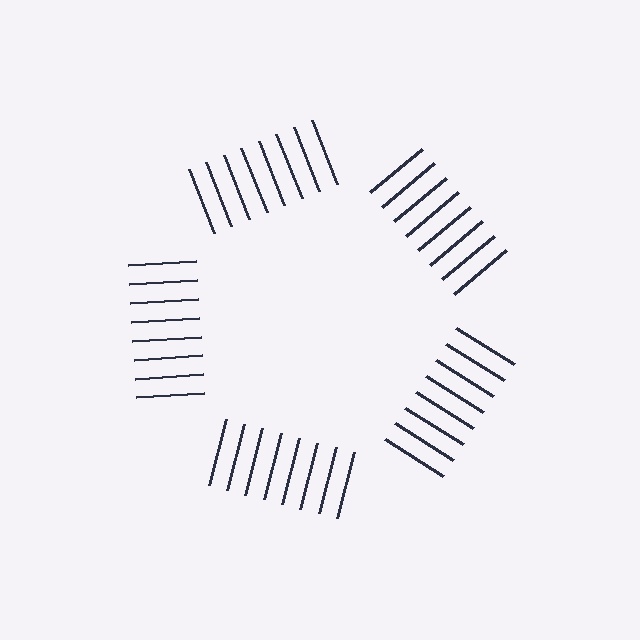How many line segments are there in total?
40 — 8 along each of the 5 edges.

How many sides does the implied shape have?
5 sides — the line-ends trace a pentagon.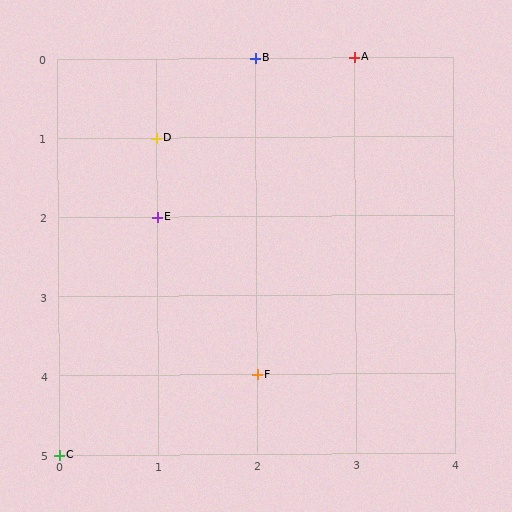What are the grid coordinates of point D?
Point D is at grid coordinates (1, 1).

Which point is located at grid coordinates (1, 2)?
Point E is at (1, 2).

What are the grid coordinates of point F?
Point F is at grid coordinates (2, 4).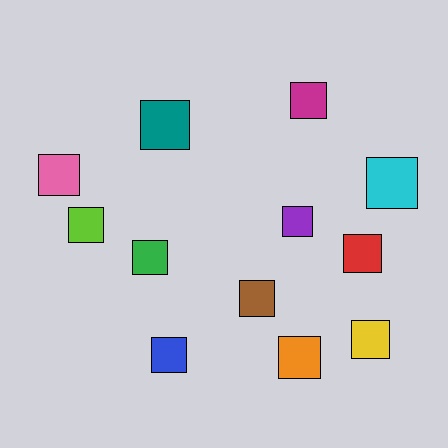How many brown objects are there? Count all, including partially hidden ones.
There is 1 brown object.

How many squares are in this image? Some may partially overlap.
There are 12 squares.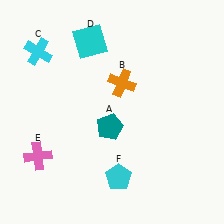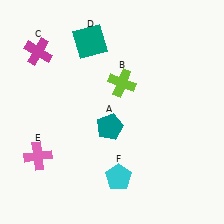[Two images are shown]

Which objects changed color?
B changed from orange to lime. C changed from cyan to magenta. D changed from cyan to teal.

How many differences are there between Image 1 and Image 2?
There are 3 differences between the two images.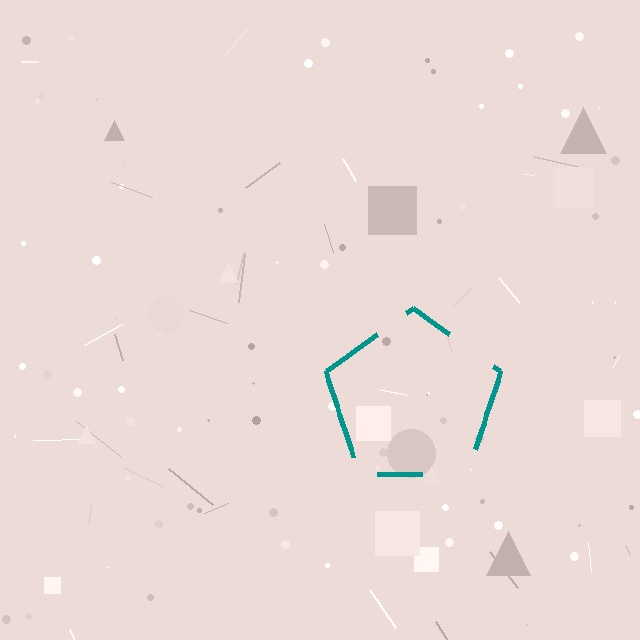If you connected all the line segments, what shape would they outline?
They would outline a pentagon.